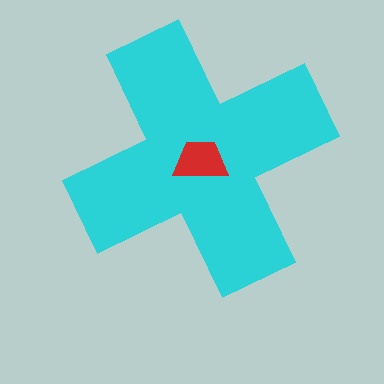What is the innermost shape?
The red trapezoid.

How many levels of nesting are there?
2.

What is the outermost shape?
The cyan cross.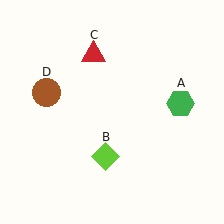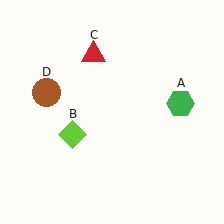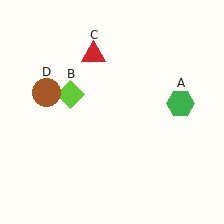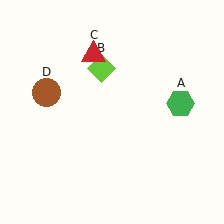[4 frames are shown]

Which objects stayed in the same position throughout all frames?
Green hexagon (object A) and red triangle (object C) and brown circle (object D) remained stationary.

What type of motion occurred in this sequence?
The lime diamond (object B) rotated clockwise around the center of the scene.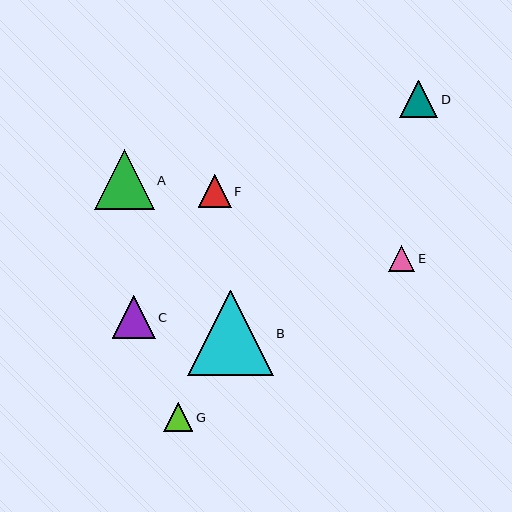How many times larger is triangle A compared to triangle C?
Triangle A is approximately 1.4 times the size of triangle C.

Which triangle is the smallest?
Triangle E is the smallest with a size of approximately 26 pixels.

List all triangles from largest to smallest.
From largest to smallest: B, A, C, D, F, G, E.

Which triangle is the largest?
Triangle B is the largest with a size of approximately 85 pixels.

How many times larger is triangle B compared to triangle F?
Triangle B is approximately 2.6 times the size of triangle F.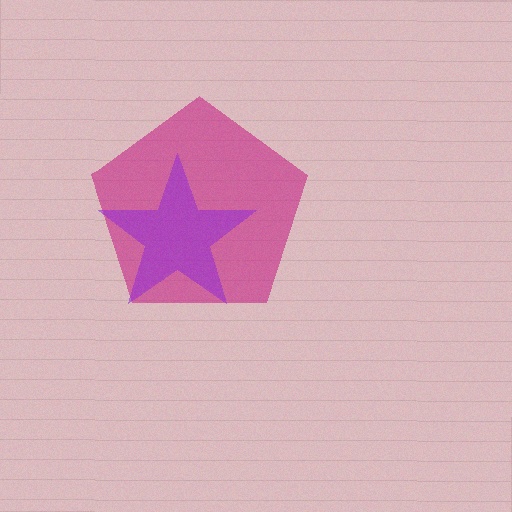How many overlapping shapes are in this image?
There are 2 overlapping shapes in the image.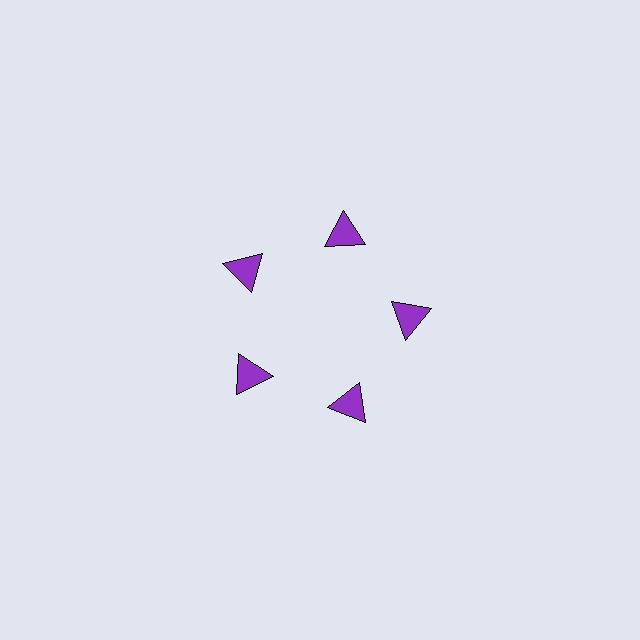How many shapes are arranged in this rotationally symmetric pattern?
There are 5 shapes, arranged in 5 groups of 1.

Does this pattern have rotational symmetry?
Yes, this pattern has 5-fold rotational symmetry. It looks the same after rotating 72 degrees around the center.